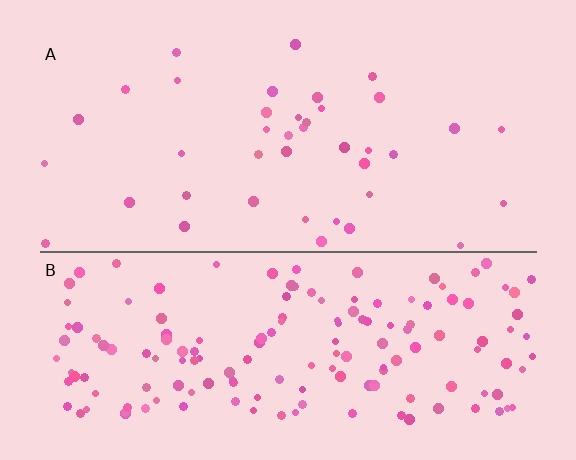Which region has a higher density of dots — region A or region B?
B (the bottom).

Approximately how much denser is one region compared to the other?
Approximately 4.1× — region B over region A.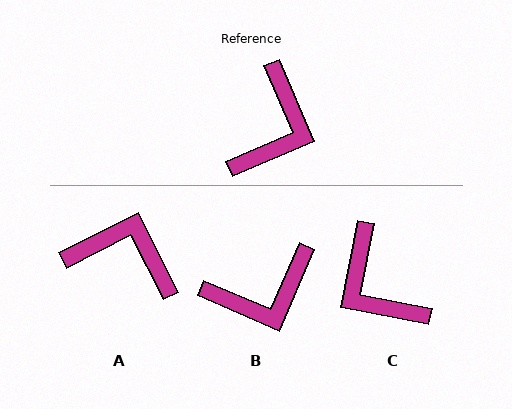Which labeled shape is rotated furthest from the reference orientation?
C, about 124 degrees away.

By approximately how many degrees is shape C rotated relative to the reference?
Approximately 124 degrees clockwise.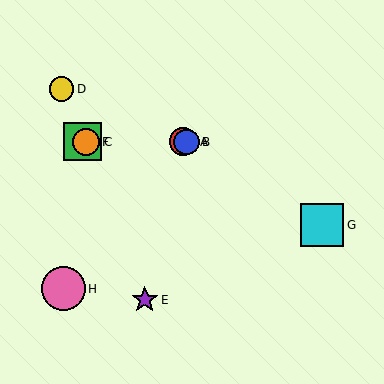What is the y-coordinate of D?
Object D is at y≈89.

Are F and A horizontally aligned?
Yes, both are at y≈142.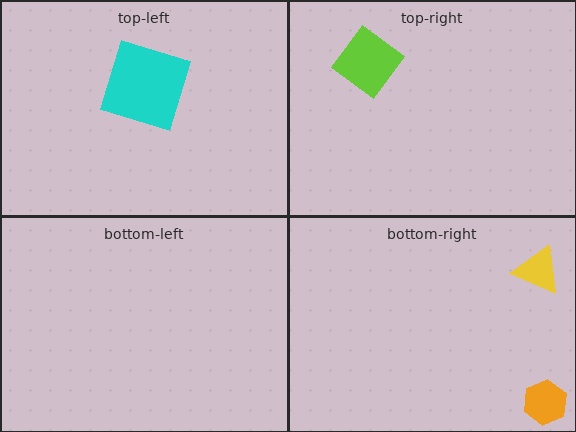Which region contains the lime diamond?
The top-right region.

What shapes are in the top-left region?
The cyan square.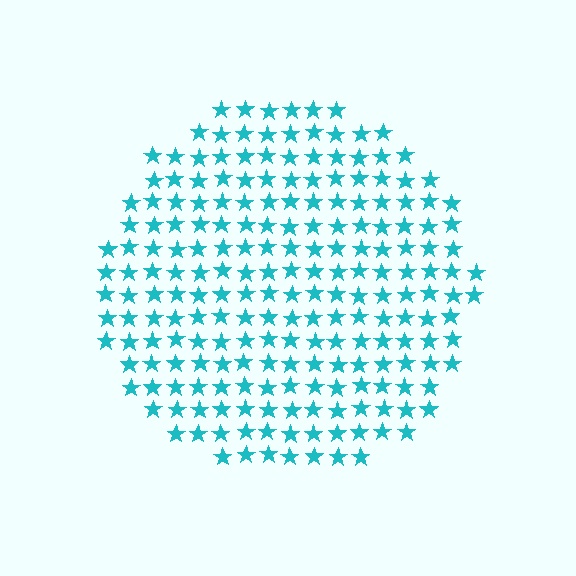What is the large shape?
The large shape is a circle.